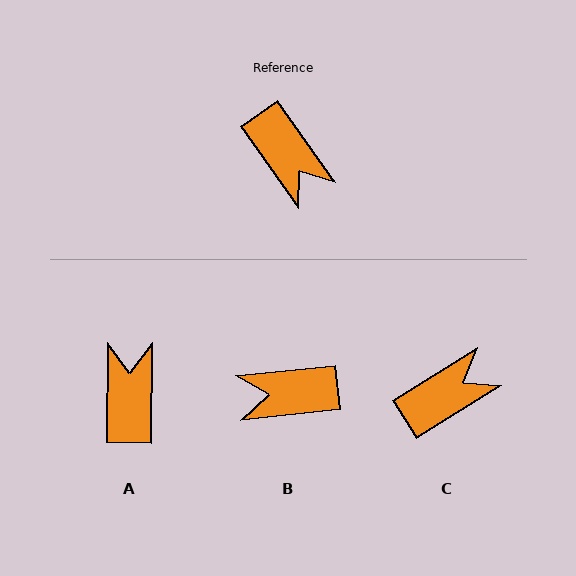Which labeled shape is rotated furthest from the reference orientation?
A, about 144 degrees away.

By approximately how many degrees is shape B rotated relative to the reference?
Approximately 119 degrees clockwise.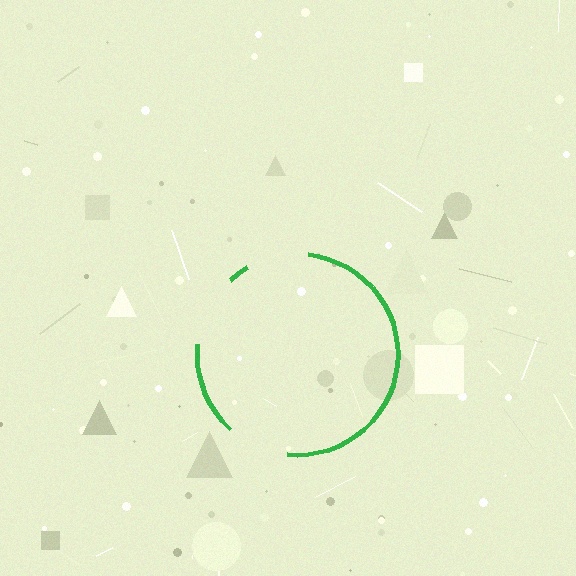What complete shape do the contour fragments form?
The contour fragments form a circle.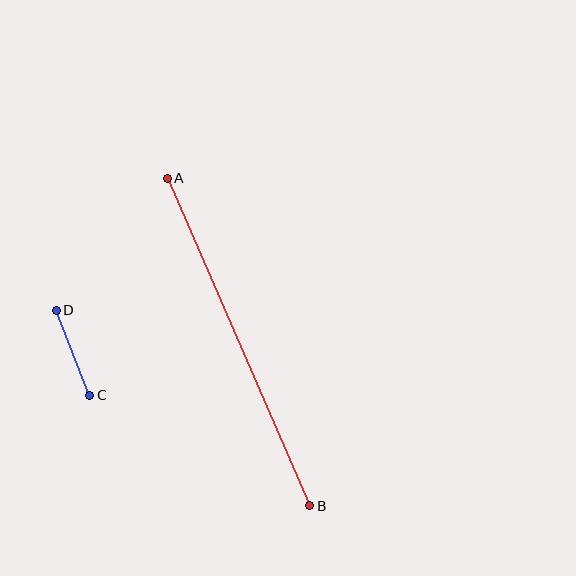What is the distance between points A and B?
The distance is approximately 357 pixels.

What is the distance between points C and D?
The distance is approximately 91 pixels.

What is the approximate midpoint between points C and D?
The midpoint is at approximately (73, 353) pixels.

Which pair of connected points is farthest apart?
Points A and B are farthest apart.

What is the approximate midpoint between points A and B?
The midpoint is at approximately (239, 342) pixels.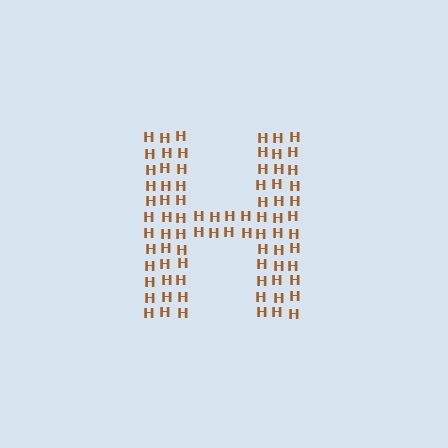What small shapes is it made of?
It is made of small letter H's.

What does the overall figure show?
The overall figure shows the letter H.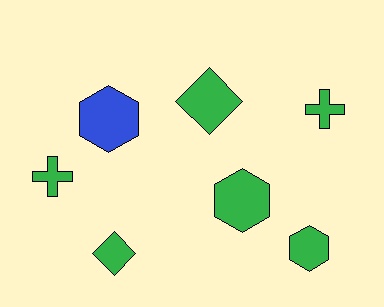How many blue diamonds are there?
There are no blue diamonds.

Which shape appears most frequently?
Hexagon, with 3 objects.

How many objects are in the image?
There are 7 objects.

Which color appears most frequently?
Green, with 6 objects.